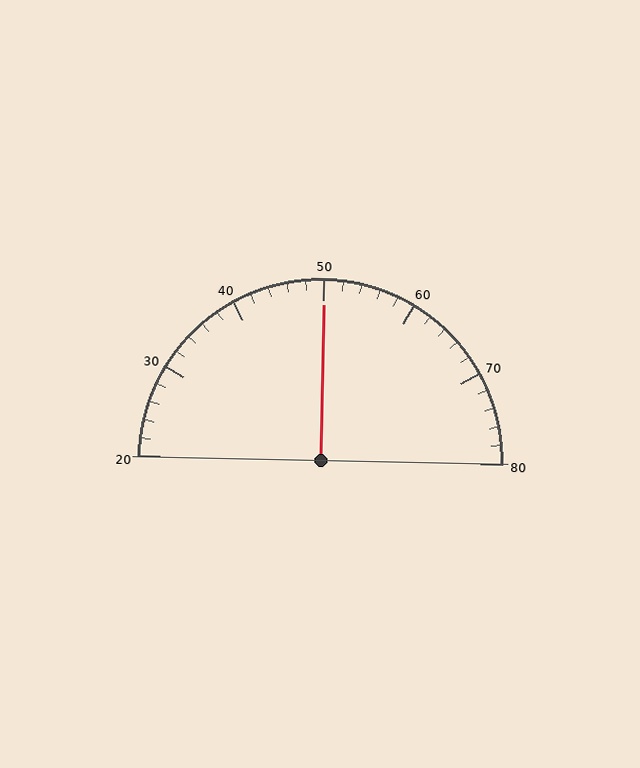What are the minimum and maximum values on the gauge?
The gauge ranges from 20 to 80.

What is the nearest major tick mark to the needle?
The nearest major tick mark is 50.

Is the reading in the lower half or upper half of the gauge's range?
The reading is in the upper half of the range (20 to 80).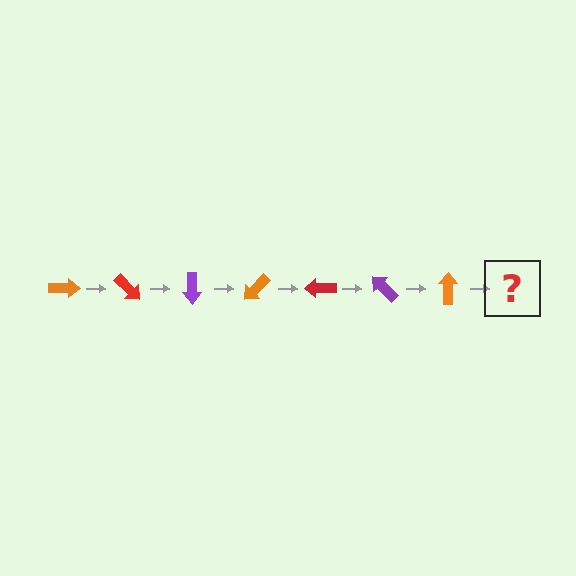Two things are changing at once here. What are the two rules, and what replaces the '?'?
The two rules are that it rotates 45 degrees each step and the color cycles through orange, red, and purple. The '?' should be a red arrow, rotated 315 degrees from the start.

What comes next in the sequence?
The next element should be a red arrow, rotated 315 degrees from the start.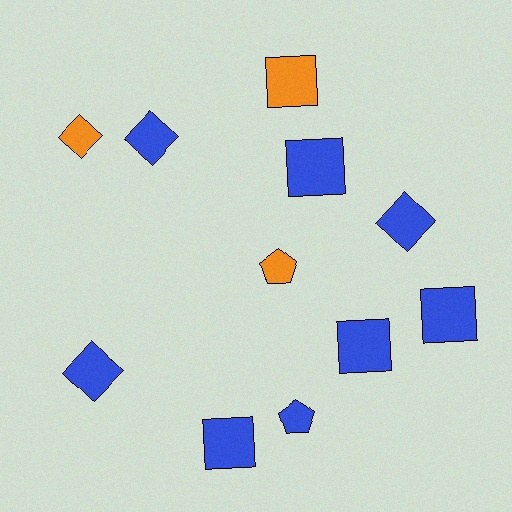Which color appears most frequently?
Blue, with 8 objects.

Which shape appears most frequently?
Square, with 5 objects.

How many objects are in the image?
There are 11 objects.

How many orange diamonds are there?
There is 1 orange diamond.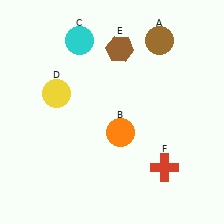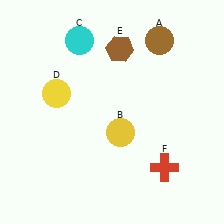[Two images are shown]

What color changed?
The circle (B) changed from orange in Image 1 to yellow in Image 2.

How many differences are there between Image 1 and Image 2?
There is 1 difference between the two images.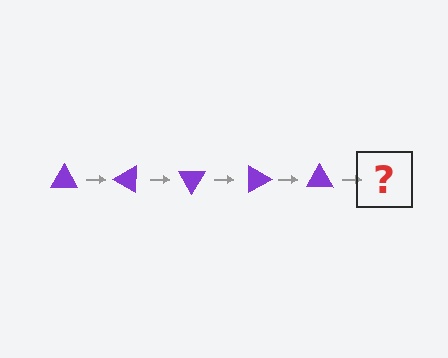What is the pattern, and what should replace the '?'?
The pattern is that the triangle rotates 30 degrees each step. The '?' should be a purple triangle rotated 150 degrees.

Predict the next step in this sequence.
The next step is a purple triangle rotated 150 degrees.